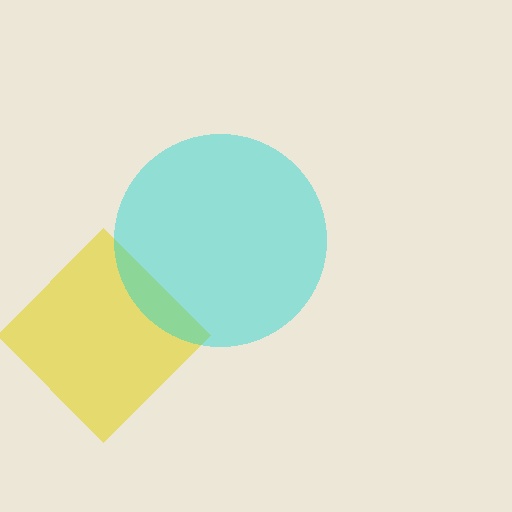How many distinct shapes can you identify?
There are 2 distinct shapes: a yellow diamond, a cyan circle.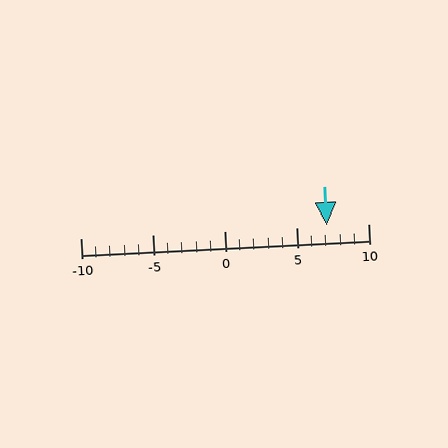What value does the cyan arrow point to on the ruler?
The cyan arrow points to approximately 7.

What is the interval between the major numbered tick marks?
The major tick marks are spaced 5 units apart.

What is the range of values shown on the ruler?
The ruler shows values from -10 to 10.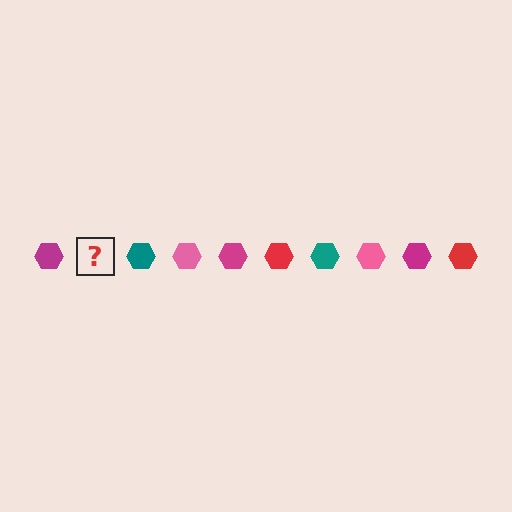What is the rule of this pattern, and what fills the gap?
The rule is that the pattern cycles through magenta, red, teal, pink hexagons. The gap should be filled with a red hexagon.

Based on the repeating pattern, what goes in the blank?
The blank should be a red hexagon.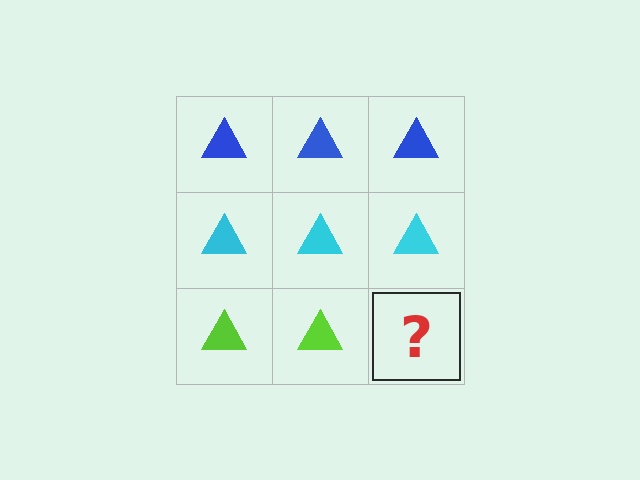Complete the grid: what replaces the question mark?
The question mark should be replaced with a lime triangle.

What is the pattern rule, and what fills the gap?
The rule is that each row has a consistent color. The gap should be filled with a lime triangle.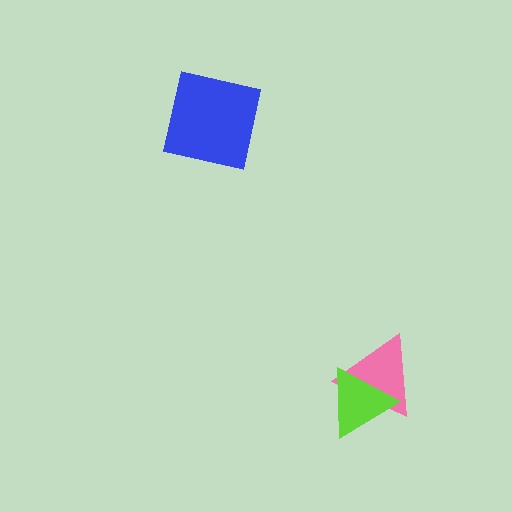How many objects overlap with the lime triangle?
1 object overlaps with the lime triangle.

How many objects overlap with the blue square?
0 objects overlap with the blue square.